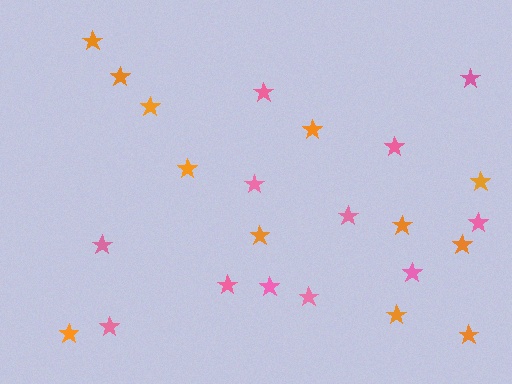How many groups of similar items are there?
There are 2 groups: one group of pink stars (12) and one group of orange stars (12).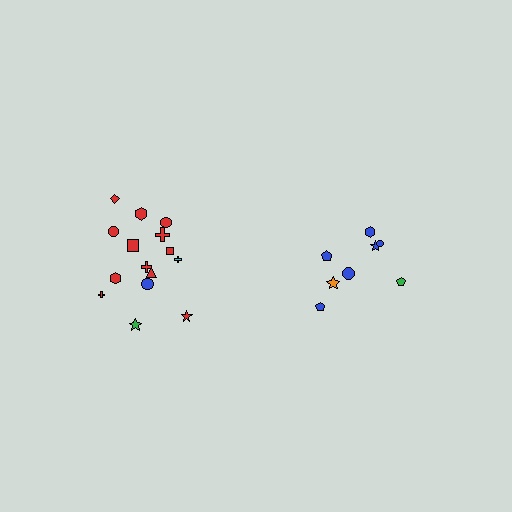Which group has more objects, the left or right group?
The left group.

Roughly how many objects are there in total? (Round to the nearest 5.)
Roughly 25 objects in total.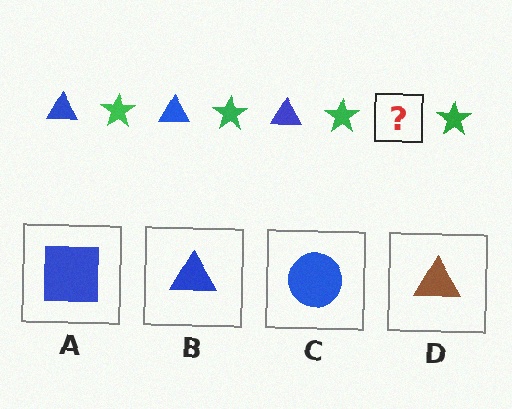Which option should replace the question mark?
Option B.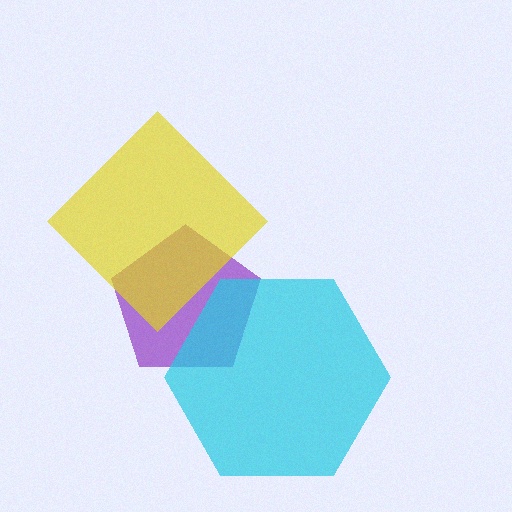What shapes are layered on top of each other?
The layered shapes are: a purple pentagon, a cyan hexagon, a yellow diamond.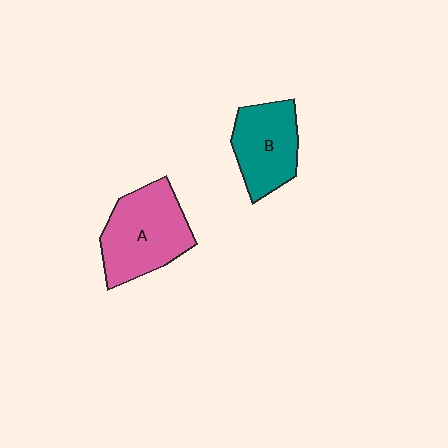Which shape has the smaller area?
Shape B (teal).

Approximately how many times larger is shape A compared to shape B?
Approximately 1.3 times.